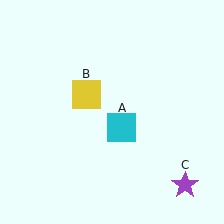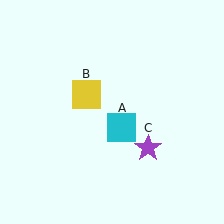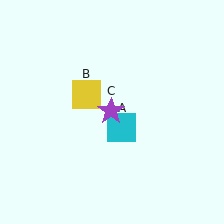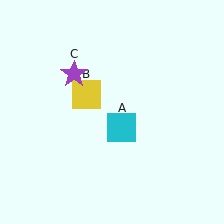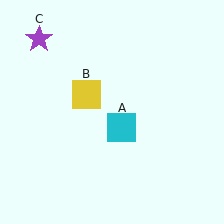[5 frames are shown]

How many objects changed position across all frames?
1 object changed position: purple star (object C).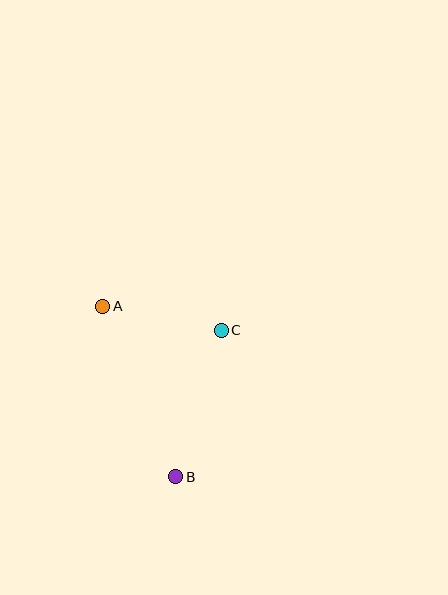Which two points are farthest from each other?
Points A and B are farthest from each other.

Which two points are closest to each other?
Points A and C are closest to each other.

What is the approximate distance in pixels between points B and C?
The distance between B and C is approximately 154 pixels.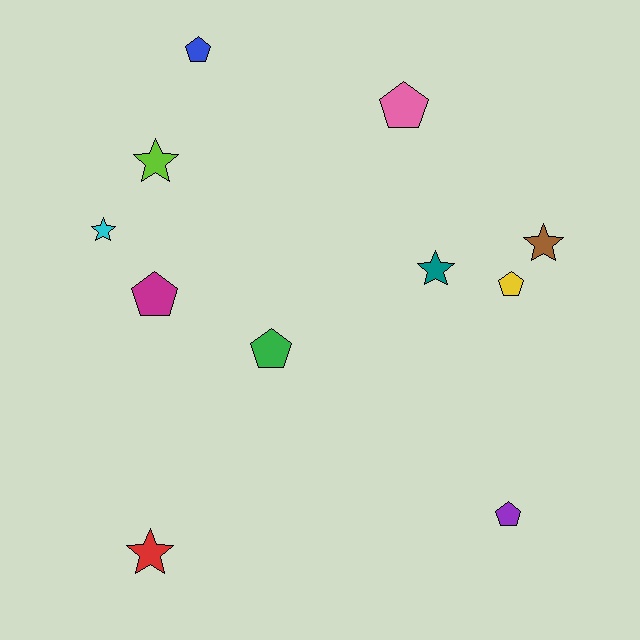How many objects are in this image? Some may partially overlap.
There are 11 objects.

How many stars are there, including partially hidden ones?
There are 5 stars.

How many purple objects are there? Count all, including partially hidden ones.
There is 1 purple object.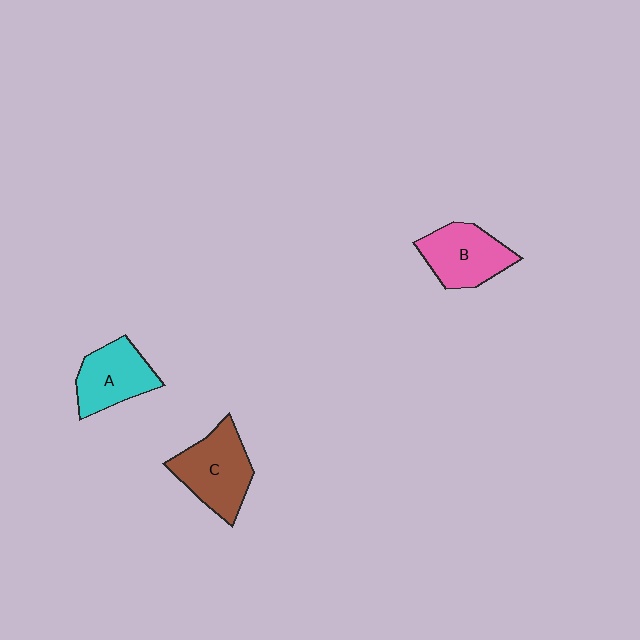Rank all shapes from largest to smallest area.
From largest to smallest: C (brown), B (pink), A (cyan).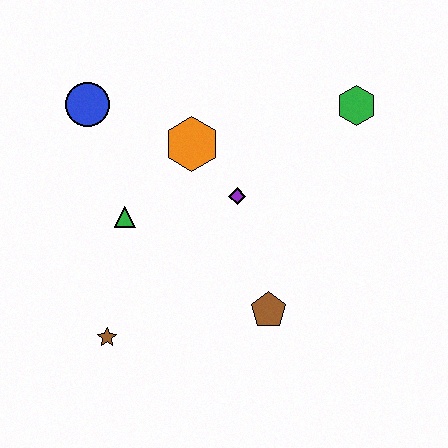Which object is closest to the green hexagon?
The purple diamond is closest to the green hexagon.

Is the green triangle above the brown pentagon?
Yes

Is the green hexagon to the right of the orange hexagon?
Yes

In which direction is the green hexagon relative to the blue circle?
The green hexagon is to the right of the blue circle.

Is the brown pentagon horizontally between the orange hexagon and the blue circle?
No